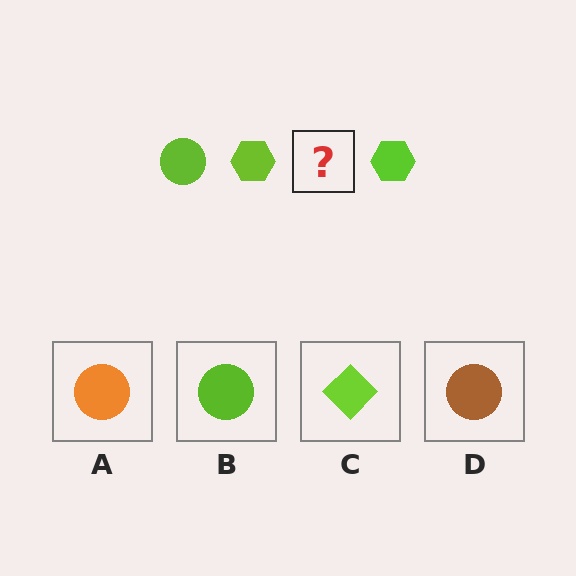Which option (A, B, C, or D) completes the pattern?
B.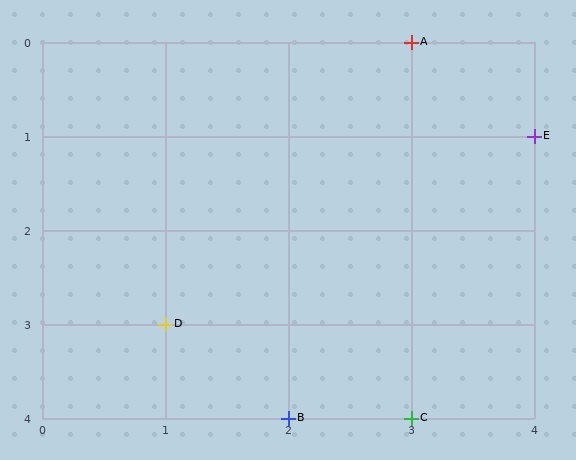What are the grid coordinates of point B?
Point B is at grid coordinates (2, 4).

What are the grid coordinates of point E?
Point E is at grid coordinates (4, 1).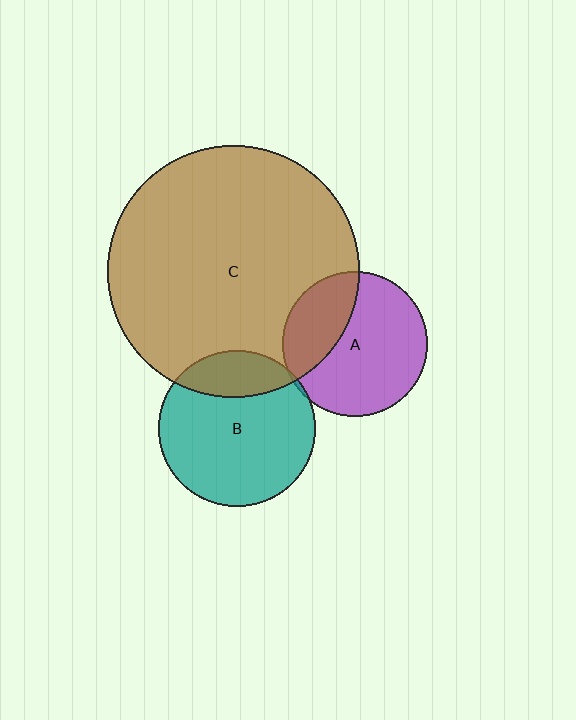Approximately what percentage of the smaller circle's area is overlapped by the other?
Approximately 30%.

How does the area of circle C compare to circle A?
Approximately 3.0 times.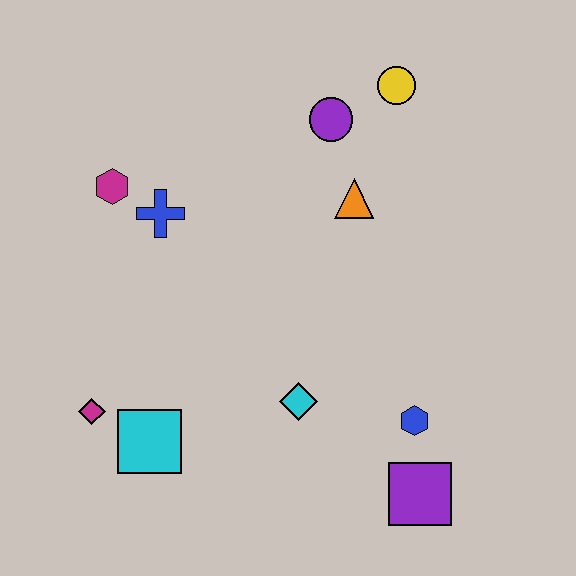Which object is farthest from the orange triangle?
The magenta diamond is farthest from the orange triangle.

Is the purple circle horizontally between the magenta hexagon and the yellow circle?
Yes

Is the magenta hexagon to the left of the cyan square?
Yes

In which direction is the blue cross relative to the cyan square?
The blue cross is above the cyan square.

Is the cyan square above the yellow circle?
No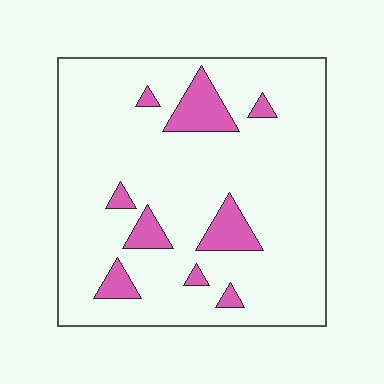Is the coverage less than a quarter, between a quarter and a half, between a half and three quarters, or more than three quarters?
Less than a quarter.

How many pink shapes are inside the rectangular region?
9.